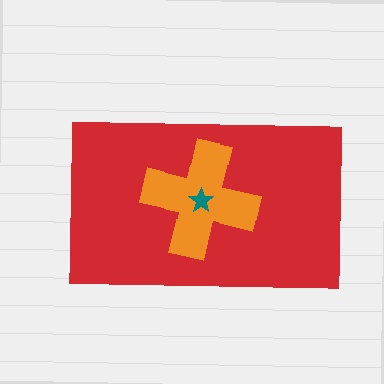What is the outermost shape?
The red rectangle.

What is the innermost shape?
The teal star.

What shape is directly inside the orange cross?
The teal star.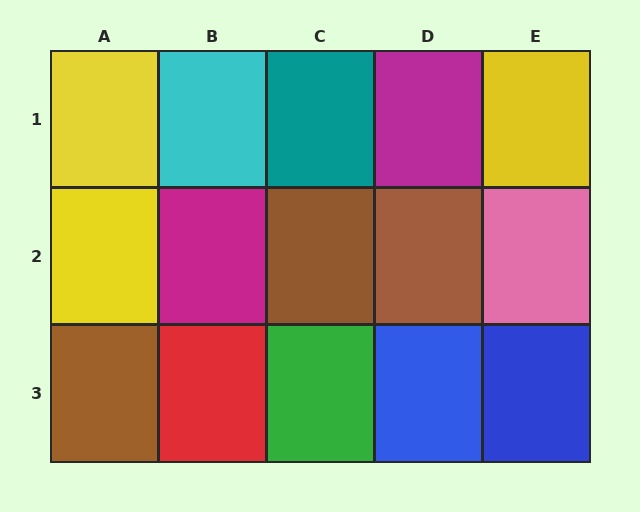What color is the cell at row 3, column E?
Blue.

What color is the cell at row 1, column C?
Teal.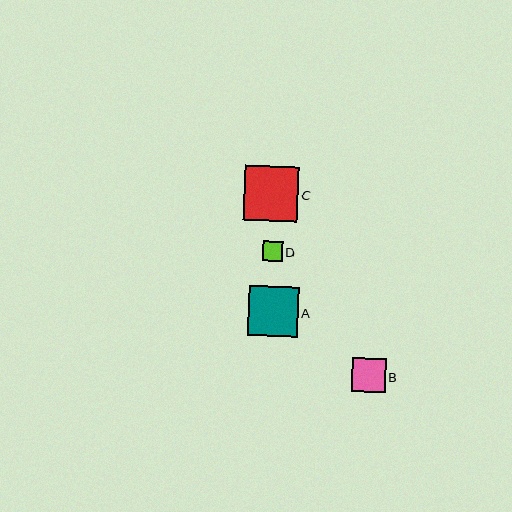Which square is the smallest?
Square D is the smallest with a size of approximately 20 pixels.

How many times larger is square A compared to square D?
Square A is approximately 2.5 times the size of square D.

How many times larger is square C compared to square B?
Square C is approximately 1.6 times the size of square B.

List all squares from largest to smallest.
From largest to smallest: C, A, B, D.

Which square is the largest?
Square C is the largest with a size of approximately 55 pixels.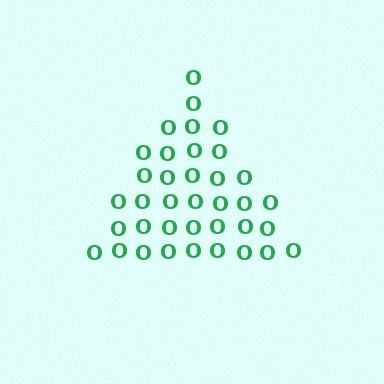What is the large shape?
The large shape is a triangle.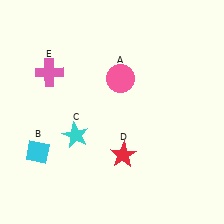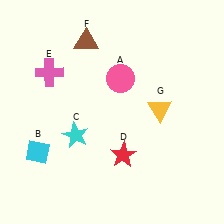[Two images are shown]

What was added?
A brown triangle (F), a yellow triangle (G) were added in Image 2.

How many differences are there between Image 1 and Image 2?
There are 2 differences between the two images.